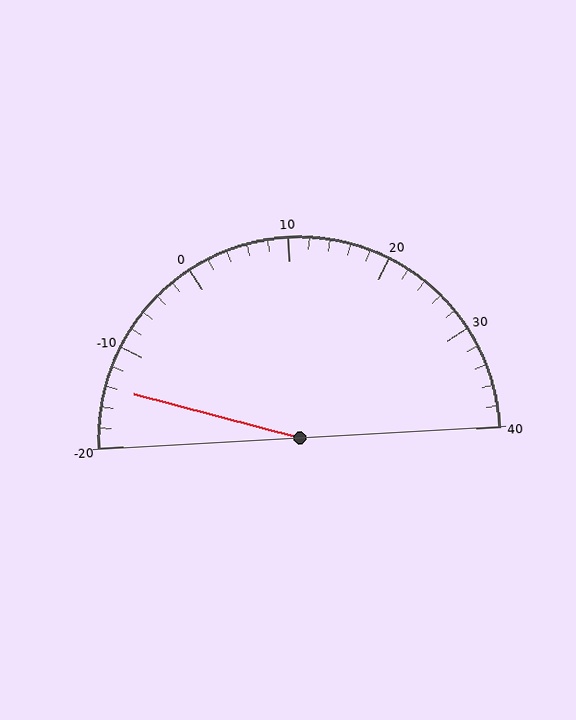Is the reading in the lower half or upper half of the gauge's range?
The reading is in the lower half of the range (-20 to 40).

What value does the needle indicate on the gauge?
The needle indicates approximately -14.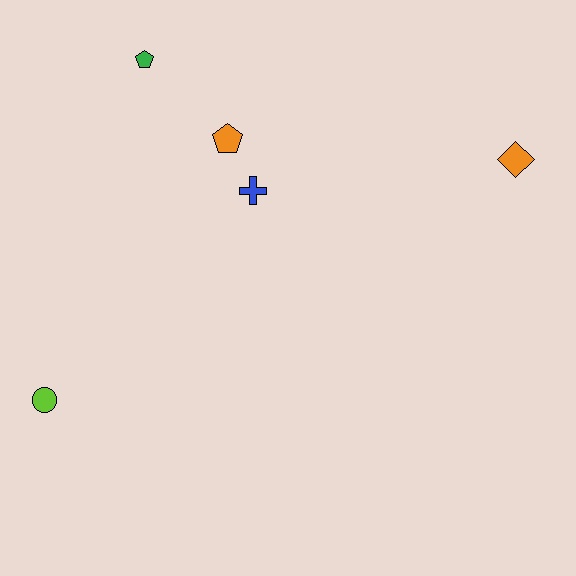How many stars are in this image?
There are no stars.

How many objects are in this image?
There are 5 objects.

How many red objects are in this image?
There are no red objects.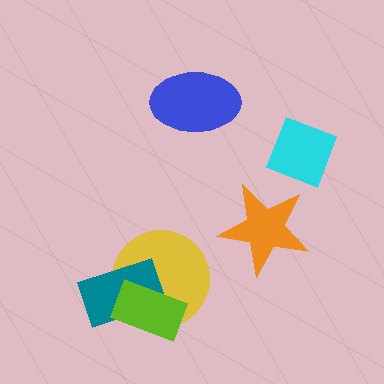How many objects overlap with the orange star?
0 objects overlap with the orange star.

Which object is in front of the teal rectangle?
The lime rectangle is in front of the teal rectangle.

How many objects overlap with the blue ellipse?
0 objects overlap with the blue ellipse.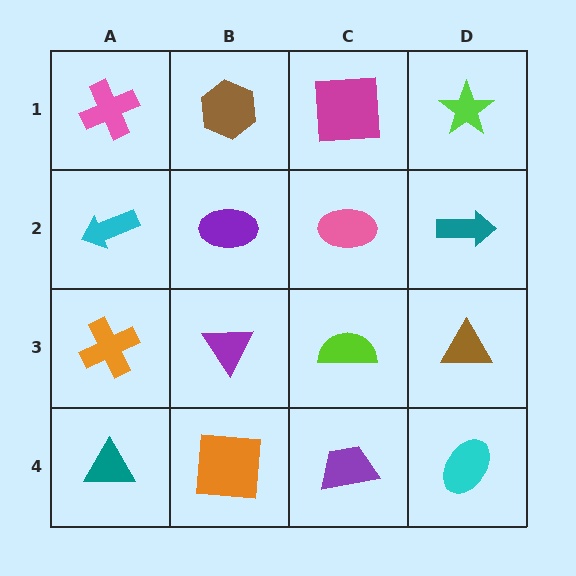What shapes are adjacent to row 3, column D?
A teal arrow (row 2, column D), a cyan ellipse (row 4, column D), a lime semicircle (row 3, column C).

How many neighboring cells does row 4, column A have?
2.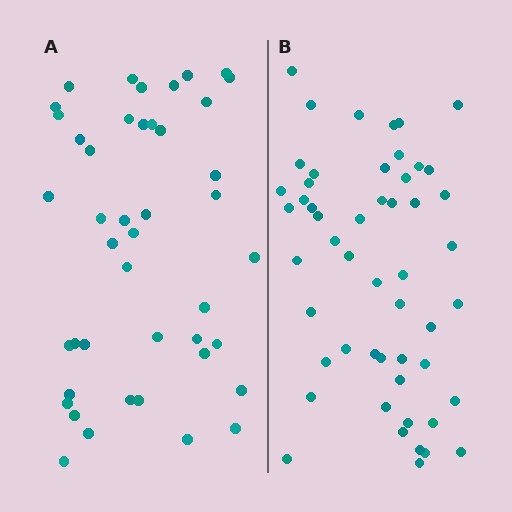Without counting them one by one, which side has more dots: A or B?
Region B (the right region) has more dots.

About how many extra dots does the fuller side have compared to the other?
Region B has roughly 8 or so more dots than region A.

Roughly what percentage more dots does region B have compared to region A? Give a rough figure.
About 20% more.